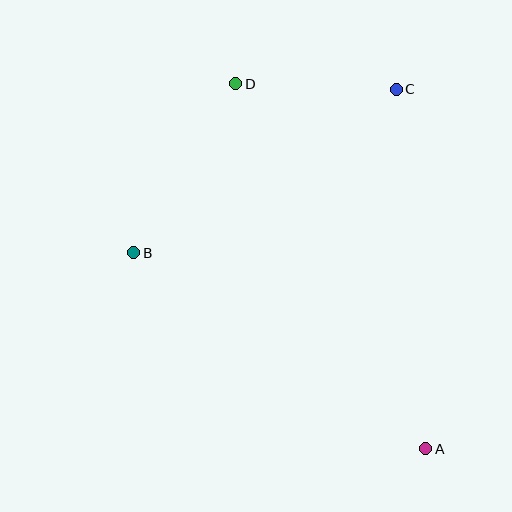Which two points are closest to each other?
Points C and D are closest to each other.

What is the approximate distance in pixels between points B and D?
The distance between B and D is approximately 197 pixels.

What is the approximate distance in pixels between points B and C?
The distance between B and C is approximately 309 pixels.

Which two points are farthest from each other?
Points A and D are farthest from each other.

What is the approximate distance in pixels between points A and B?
The distance between A and B is approximately 352 pixels.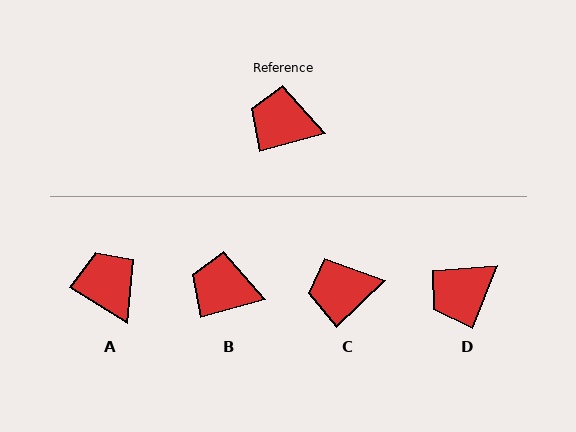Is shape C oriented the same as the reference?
No, it is off by about 28 degrees.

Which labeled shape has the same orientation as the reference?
B.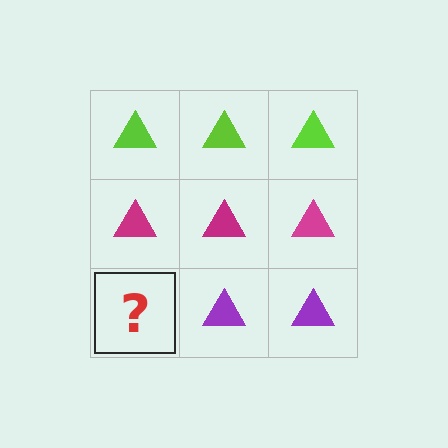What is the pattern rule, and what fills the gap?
The rule is that each row has a consistent color. The gap should be filled with a purple triangle.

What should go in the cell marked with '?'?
The missing cell should contain a purple triangle.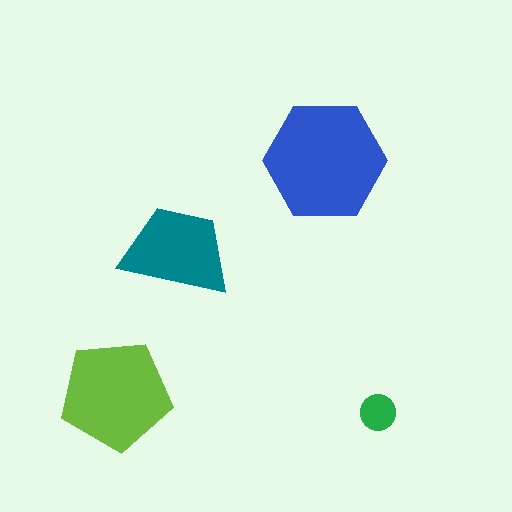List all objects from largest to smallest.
The blue hexagon, the lime pentagon, the teal trapezoid, the green circle.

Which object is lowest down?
The green circle is bottommost.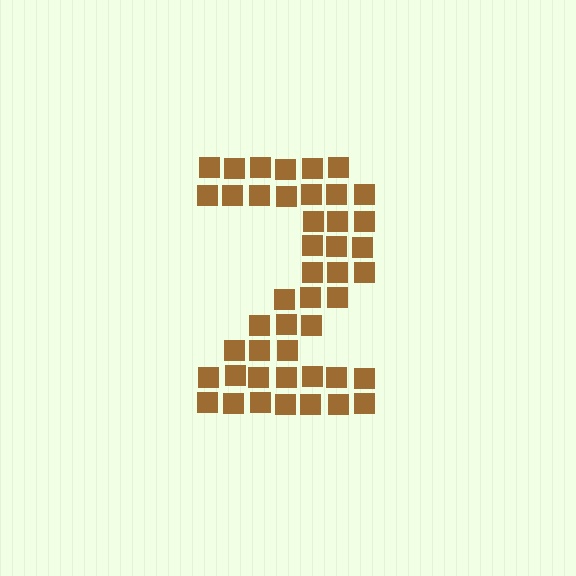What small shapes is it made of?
It is made of small squares.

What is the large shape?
The large shape is the digit 2.